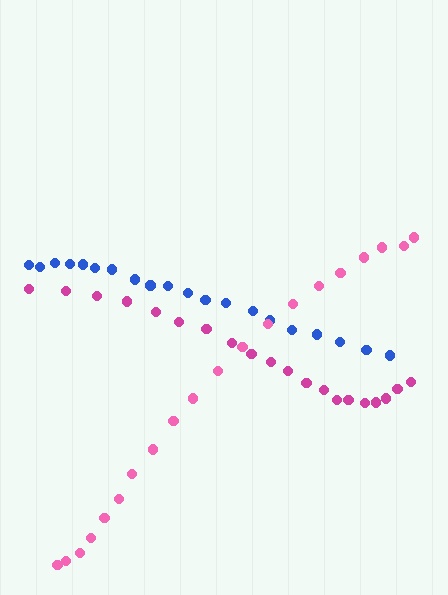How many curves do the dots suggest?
There are 3 distinct paths.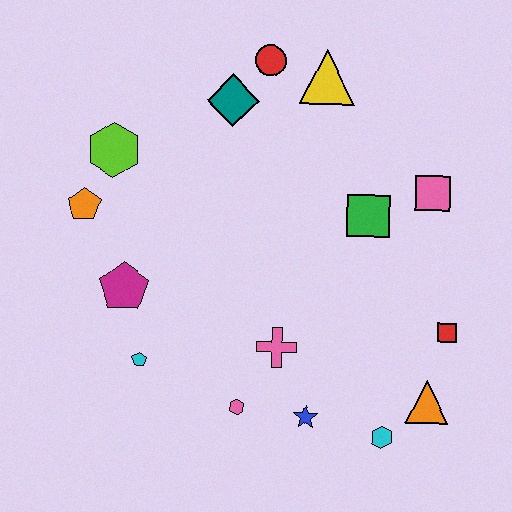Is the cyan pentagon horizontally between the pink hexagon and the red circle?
No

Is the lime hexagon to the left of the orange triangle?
Yes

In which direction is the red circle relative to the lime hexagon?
The red circle is to the right of the lime hexagon.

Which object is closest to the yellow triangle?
The red circle is closest to the yellow triangle.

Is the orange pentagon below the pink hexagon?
No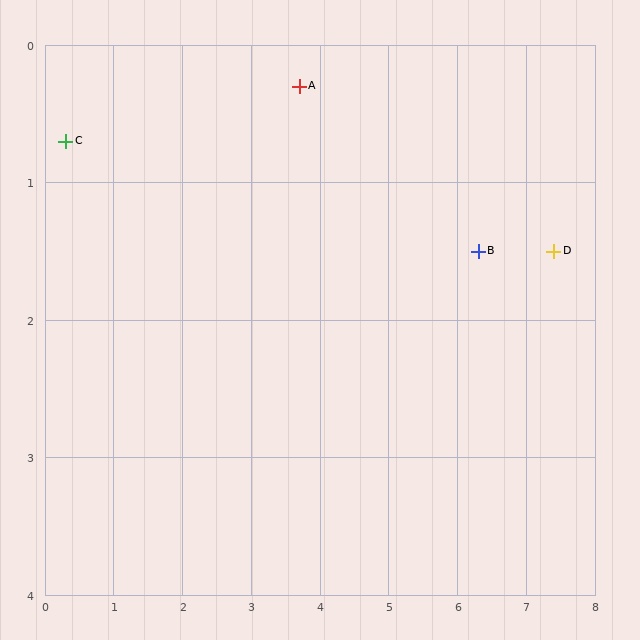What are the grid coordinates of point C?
Point C is at approximately (0.3, 0.7).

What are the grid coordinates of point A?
Point A is at approximately (3.7, 0.3).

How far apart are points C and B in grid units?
Points C and B are about 6.1 grid units apart.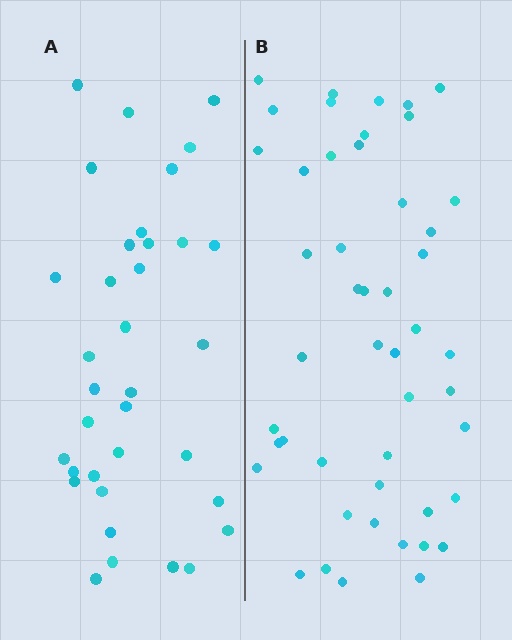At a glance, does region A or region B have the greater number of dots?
Region B (the right region) has more dots.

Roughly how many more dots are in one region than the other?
Region B has approximately 15 more dots than region A.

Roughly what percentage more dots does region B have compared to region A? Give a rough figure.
About 35% more.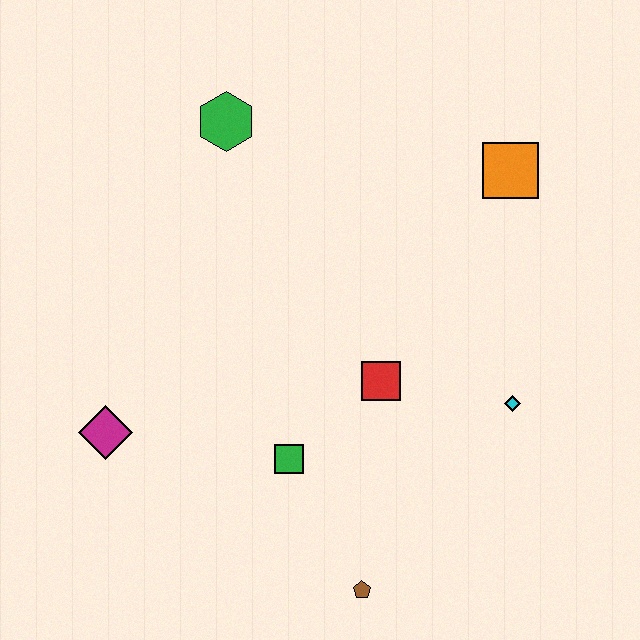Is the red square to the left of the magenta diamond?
No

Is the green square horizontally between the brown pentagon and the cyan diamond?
No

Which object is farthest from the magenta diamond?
The orange square is farthest from the magenta diamond.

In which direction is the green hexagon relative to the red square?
The green hexagon is above the red square.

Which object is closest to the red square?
The green square is closest to the red square.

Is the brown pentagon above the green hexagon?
No